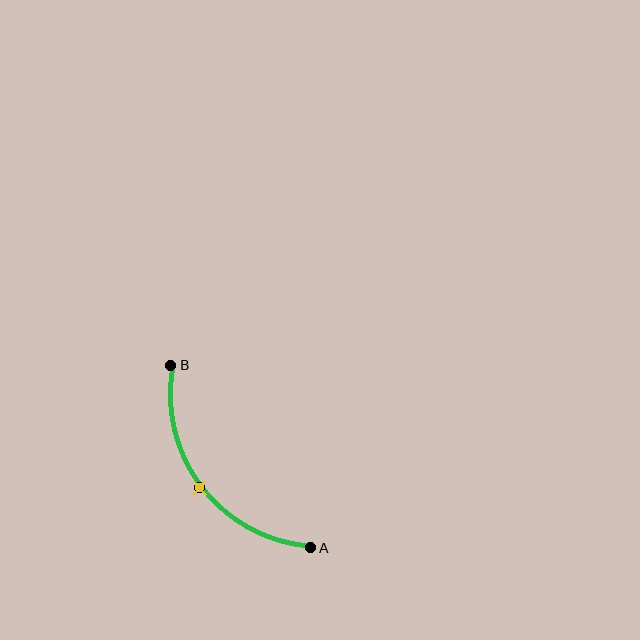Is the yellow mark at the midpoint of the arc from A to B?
Yes. The yellow mark lies on the arc at equal arc-length from both A and B — it is the arc midpoint.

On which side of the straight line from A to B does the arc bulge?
The arc bulges below and to the left of the straight line connecting A and B.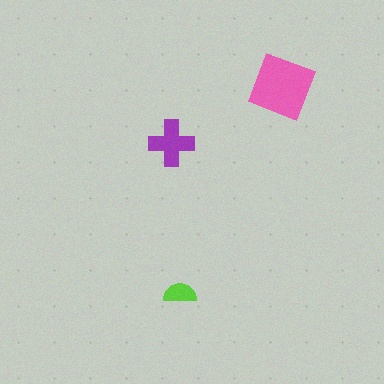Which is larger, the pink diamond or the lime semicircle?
The pink diamond.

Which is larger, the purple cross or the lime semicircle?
The purple cross.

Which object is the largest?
The pink diamond.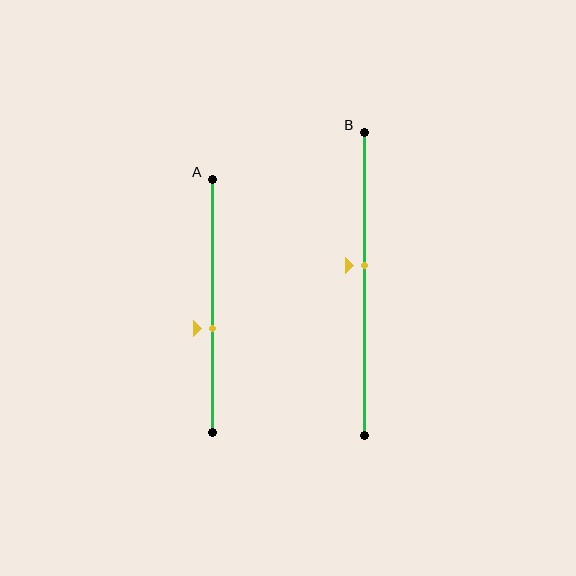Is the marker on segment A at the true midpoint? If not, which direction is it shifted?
No, the marker on segment A is shifted downward by about 9% of the segment length.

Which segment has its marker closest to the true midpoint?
Segment B has its marker closest to the true midpoint.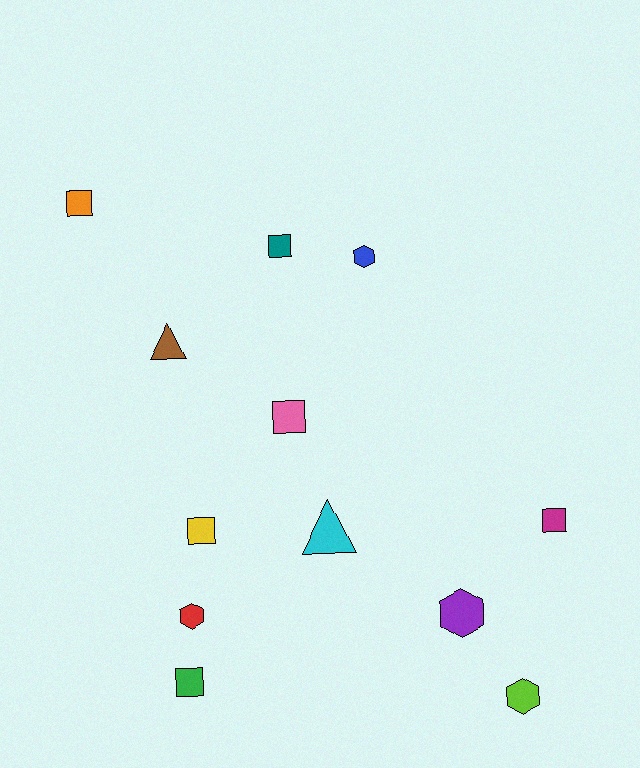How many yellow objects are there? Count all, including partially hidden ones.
There is 1 yellow object.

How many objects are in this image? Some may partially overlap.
There are 12 objects.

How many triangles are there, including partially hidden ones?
There are 2 triangles.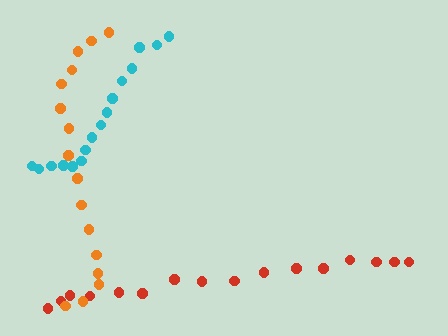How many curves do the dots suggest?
There are 3 distinct paths.